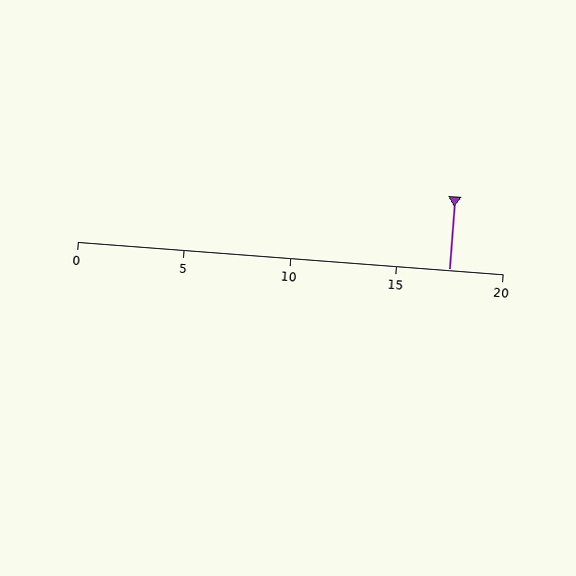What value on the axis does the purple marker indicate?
The marker indicates approximately 17.5.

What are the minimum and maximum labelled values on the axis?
The axis runs from 0 to 20.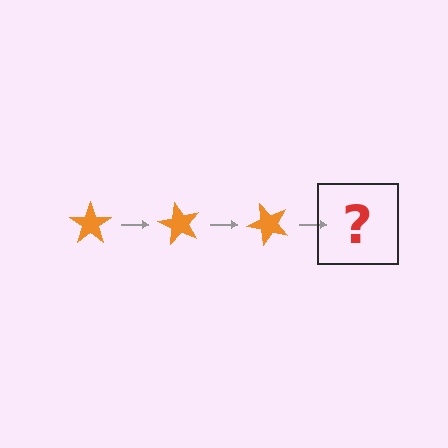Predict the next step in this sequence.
The next step is an orange star rotated 180 degrees.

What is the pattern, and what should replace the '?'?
The pattern is that the star rotates 60 degrees each step. The '?' should be an orange star rotated 180 degrees.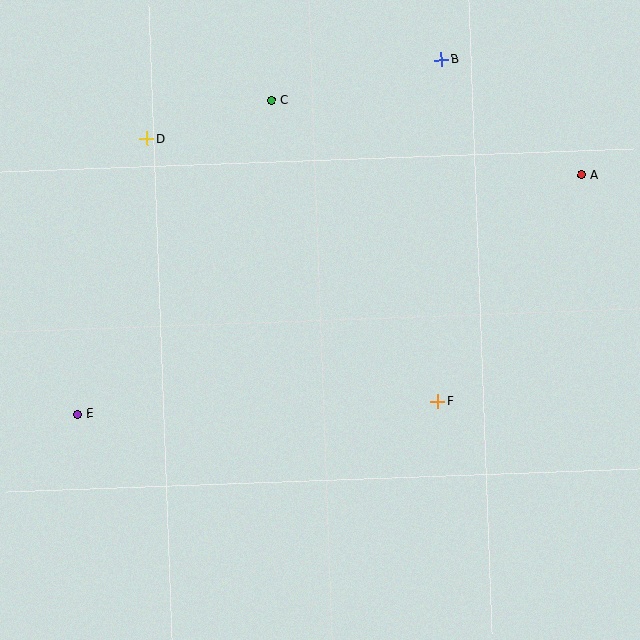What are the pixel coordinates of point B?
Point B is at (441, 60).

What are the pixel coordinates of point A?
Point A is at (581, 175).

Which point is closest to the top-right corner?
Point A is closest to the top-right corner.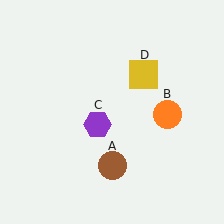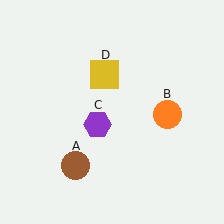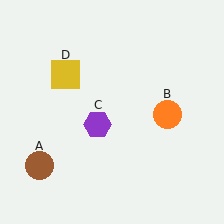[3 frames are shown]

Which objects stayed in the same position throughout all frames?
Orange circle (object B) and purple hexagon (object C) remained stationary.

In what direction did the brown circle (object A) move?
The brown circle (object A) moved left.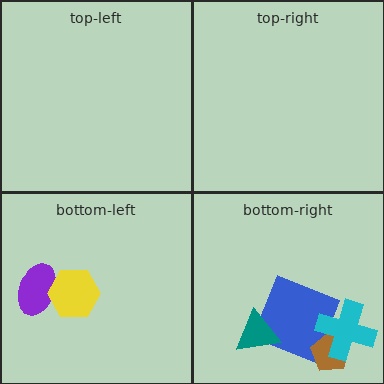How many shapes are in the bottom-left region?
2.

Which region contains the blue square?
The bottom-right region.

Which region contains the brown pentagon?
The bottom-right region.